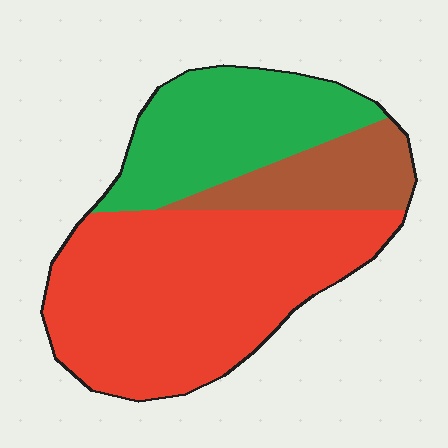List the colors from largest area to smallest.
From largest to smallest: red, green, brown.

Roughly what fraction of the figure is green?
Green covers 28% of the figure.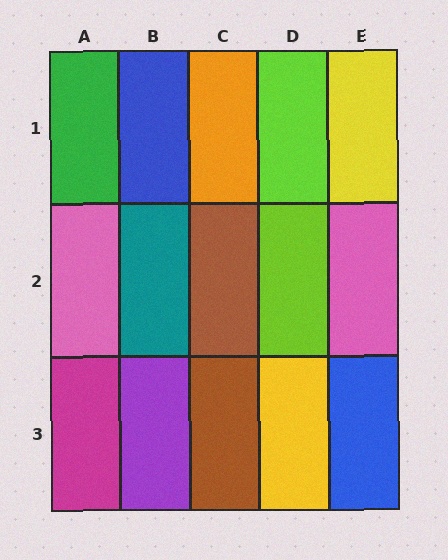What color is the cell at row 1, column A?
Green.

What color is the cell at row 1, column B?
Blue.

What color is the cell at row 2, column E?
Pink.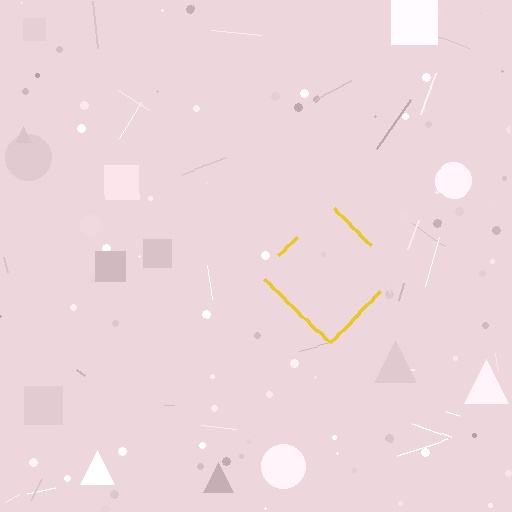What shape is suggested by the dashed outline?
The dashed outline suggests a diamond.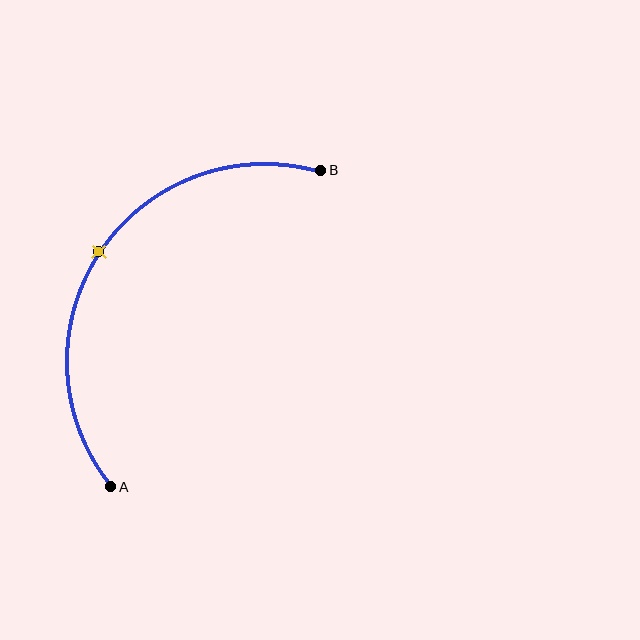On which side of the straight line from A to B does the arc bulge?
The arc bulges to the left of the straight line connecting A and B.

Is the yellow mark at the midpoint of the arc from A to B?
Yes. The yellow mark lies on the arc at equal arc-length from both A and B — it is the arc midpoint.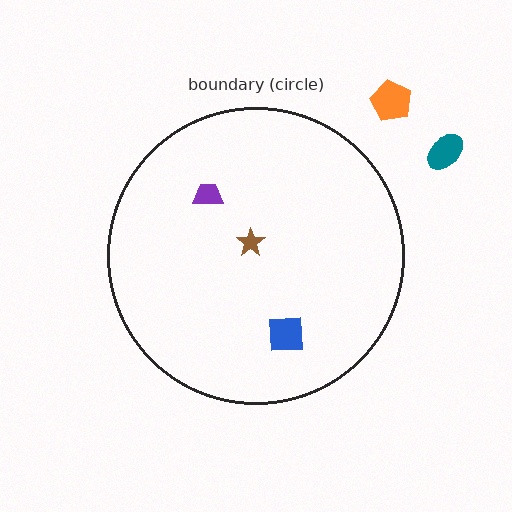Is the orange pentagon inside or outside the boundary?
Outside.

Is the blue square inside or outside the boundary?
Inside.